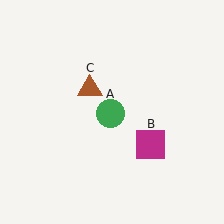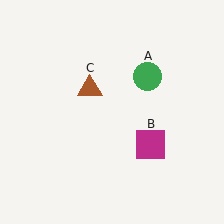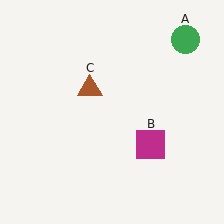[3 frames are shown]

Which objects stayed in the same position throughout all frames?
Magenta square (object B) and brown triangle (object C) remained stationary.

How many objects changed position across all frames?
1 object changed position: green circle (object A).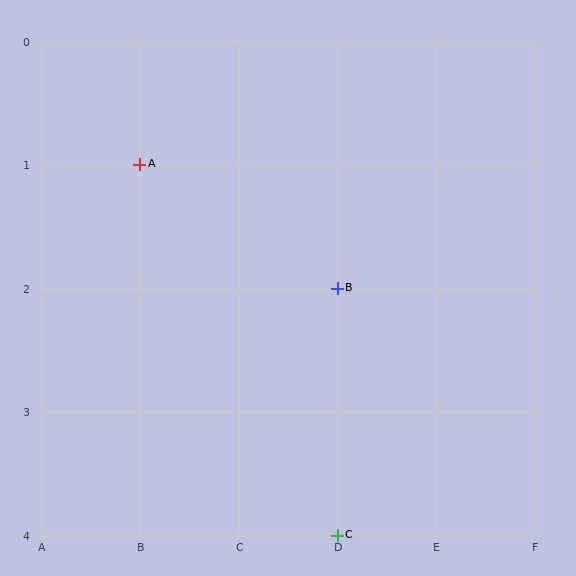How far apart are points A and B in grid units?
Points A and B are 2 columns and 1 row apart (about 2.2 grid units diagonally).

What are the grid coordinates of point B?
Point B is at grid coordinates (D, 2).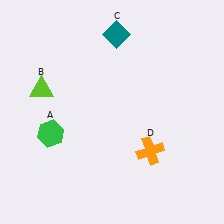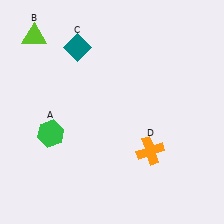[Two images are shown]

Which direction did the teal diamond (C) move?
The teal diamond (C) moved left.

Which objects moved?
The objects that moved are: the lime triangle (B), the teal diamond (C).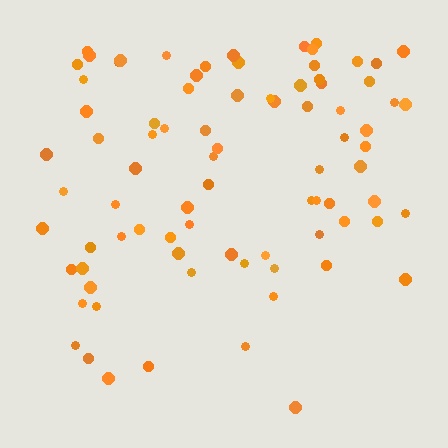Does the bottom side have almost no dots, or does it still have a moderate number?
Still a moderate number, just noticeably fewer than the top.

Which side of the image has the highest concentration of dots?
The top.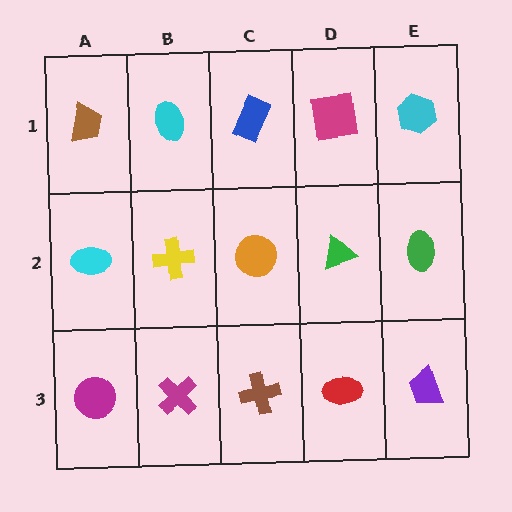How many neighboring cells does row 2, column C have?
4.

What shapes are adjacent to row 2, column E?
A cyan hexagon (row 1, column E), a purple trapezoid (row 3, column E), a green triangle (row 2, column D).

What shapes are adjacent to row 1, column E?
A green ellipse (row 2, column E), a magenta square (row 1, column D).